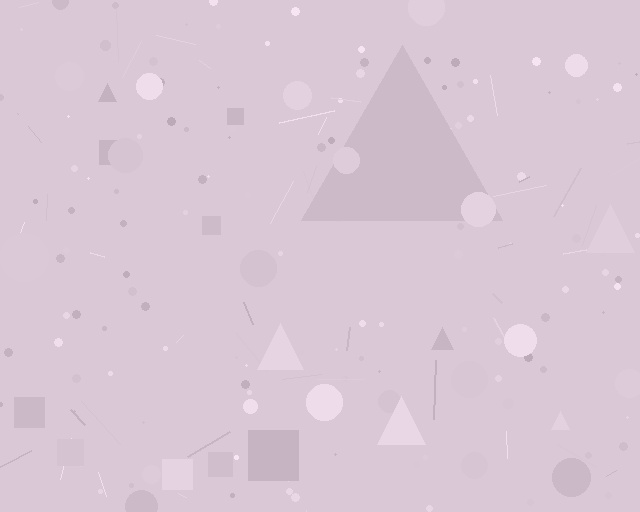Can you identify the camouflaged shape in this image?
The camouflaged shape is a triangle.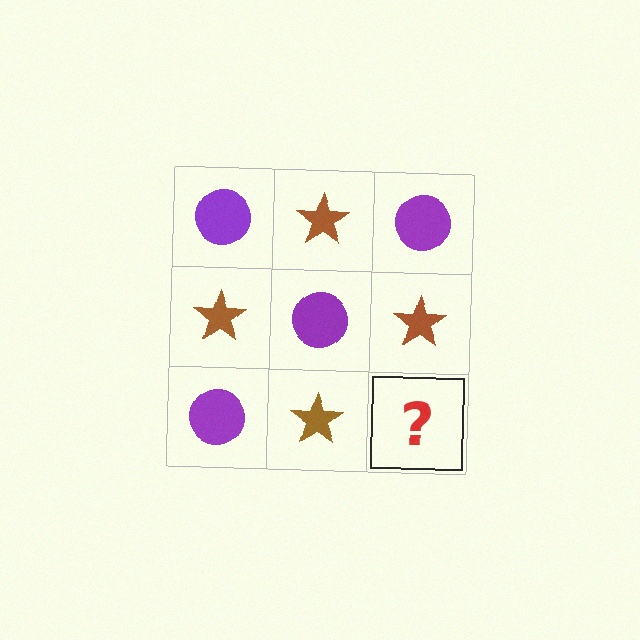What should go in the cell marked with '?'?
The missing cell should contain a purple circle.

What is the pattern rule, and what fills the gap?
The rule is that it alternates purple circle and brown star in a checkerboard pattern. The gap should be filled with a purple circle.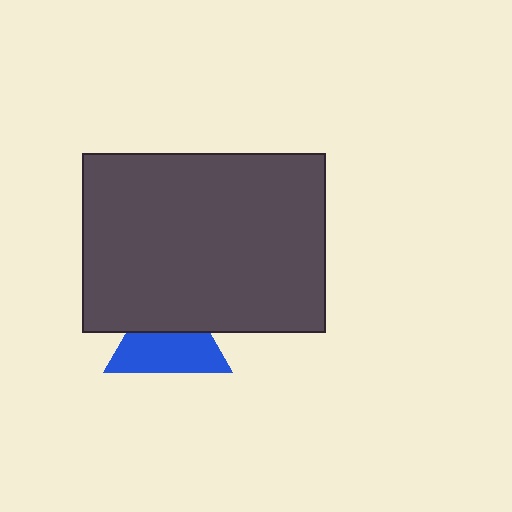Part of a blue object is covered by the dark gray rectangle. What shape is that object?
It is a triangle.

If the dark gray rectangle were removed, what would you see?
You would see the complete blue triangle.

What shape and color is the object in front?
The object in front is a dark gray rectangle.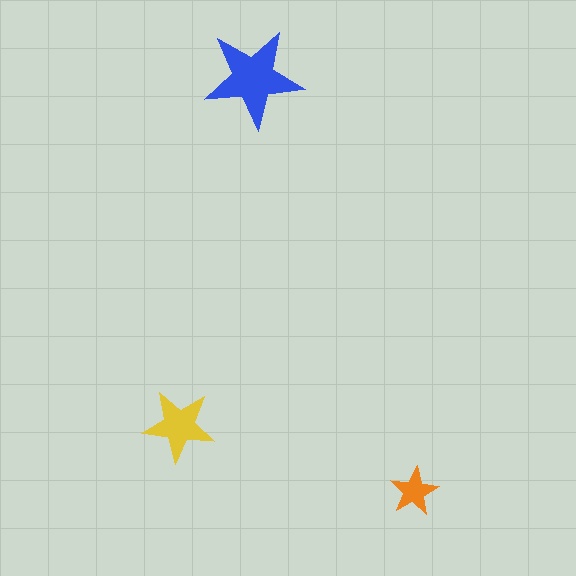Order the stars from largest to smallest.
the blue one, the yellow one, the orange one.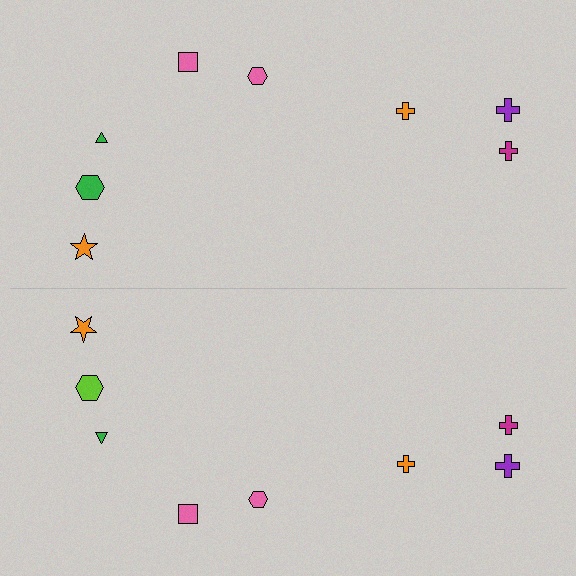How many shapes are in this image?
There are 16 shapes in this image.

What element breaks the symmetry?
The lime hexagon on the bottom side breaks the symmetry — its mirror counterpart is green.